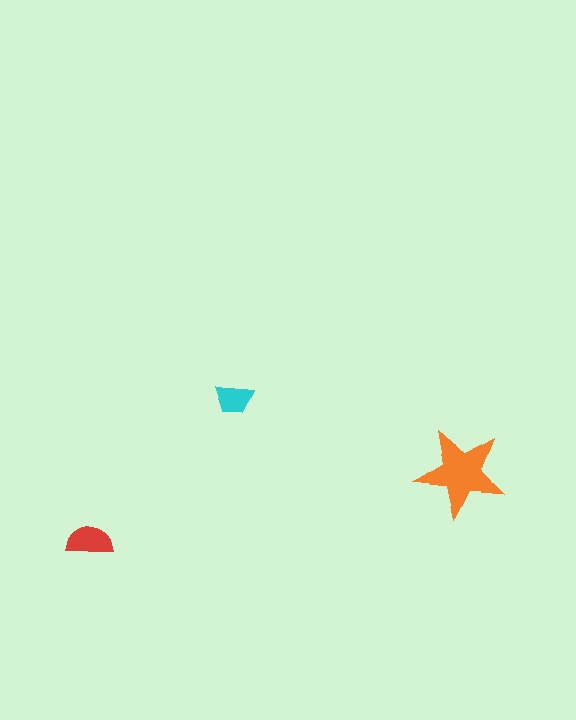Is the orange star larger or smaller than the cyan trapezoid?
Larger.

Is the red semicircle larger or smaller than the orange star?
Smaller.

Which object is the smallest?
The cyan trapezoid.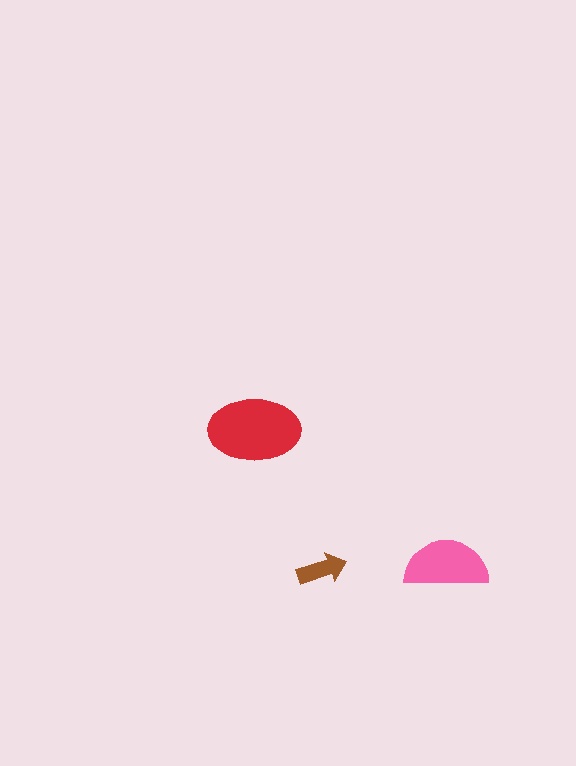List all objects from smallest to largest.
The brown arrow, the pink semicircle, the red ellipse.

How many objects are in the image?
There are 3 objects in the image.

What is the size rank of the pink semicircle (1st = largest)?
2nd.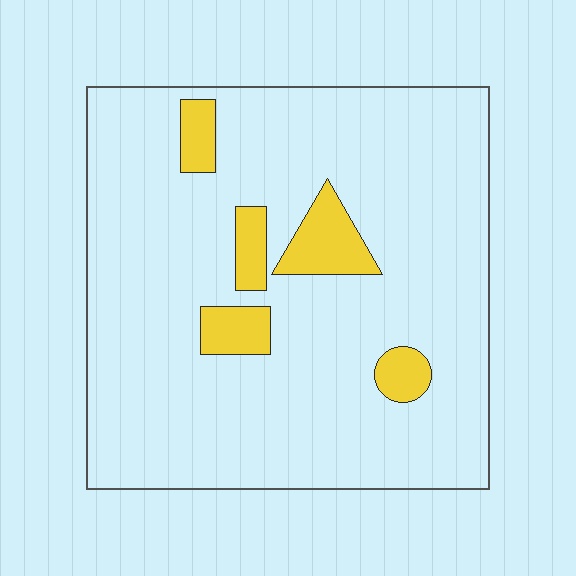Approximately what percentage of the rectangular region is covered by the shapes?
Approximately 10%.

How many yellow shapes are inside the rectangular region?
5.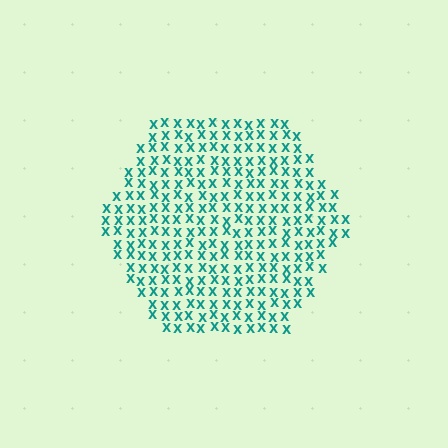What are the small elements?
The small elements are letter X's.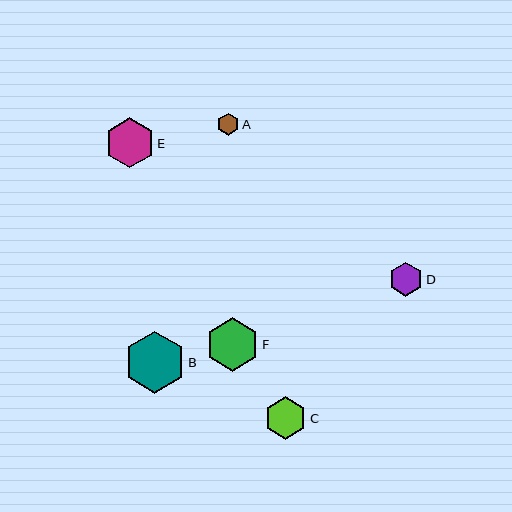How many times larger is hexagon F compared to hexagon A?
Hexagon F is approximately 2.5 times the size of hexagon A.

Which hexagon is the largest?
Hexagon B is the largest with a size of approximately 61 pixels.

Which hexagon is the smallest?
Hexagon A is the smallest with a size of approximately 22 pixels.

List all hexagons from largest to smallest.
From largest to smallest: B, F, E, C, D, A.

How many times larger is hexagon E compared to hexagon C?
Hexagon E is approximately 1.2 times the size of hexagon C.